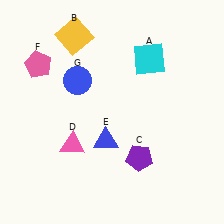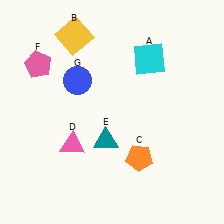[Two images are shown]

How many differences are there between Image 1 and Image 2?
There are 2 differences between the two images.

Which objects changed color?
C changed from purple to orange. E changed from blue to teal.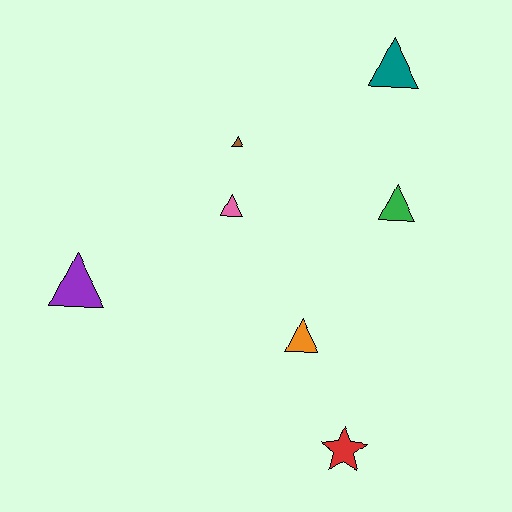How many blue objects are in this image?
There are no blue objects.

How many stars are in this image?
There is 1 star.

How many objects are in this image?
There are 7 objects.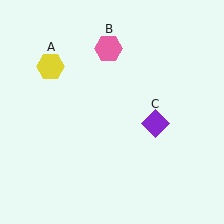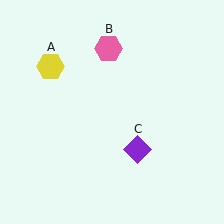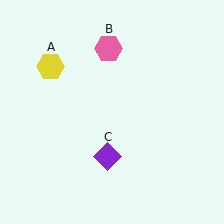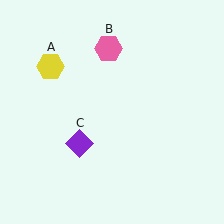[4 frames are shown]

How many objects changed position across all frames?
1 object changed position: purple diamond (object C).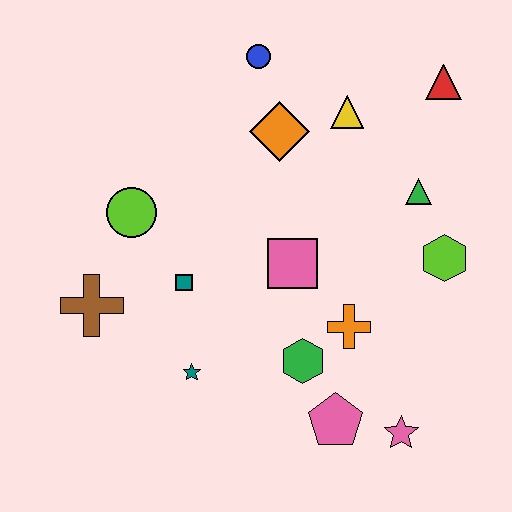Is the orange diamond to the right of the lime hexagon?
No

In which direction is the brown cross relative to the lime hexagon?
The brown cross is to the left of the lime hexagon.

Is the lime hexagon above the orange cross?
Yes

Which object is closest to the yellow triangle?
The orange diamond is closest to the yellow triangle.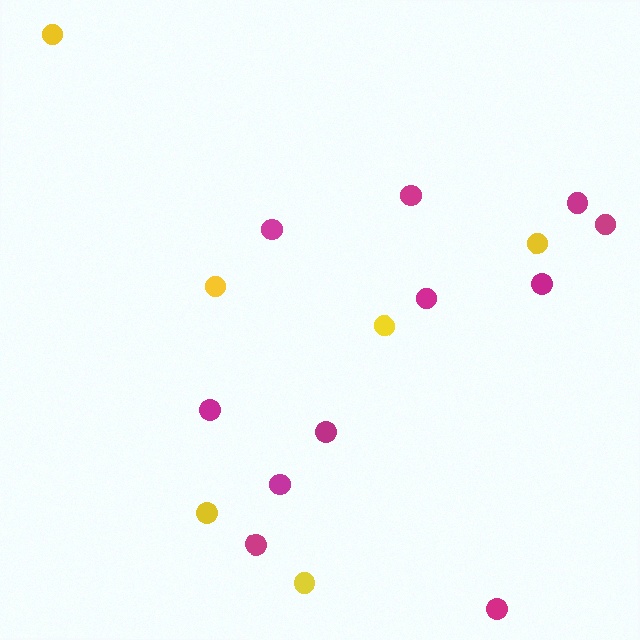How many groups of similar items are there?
There are 2 groups: one group of magenta circles (11) and one group of yellow circles (6).